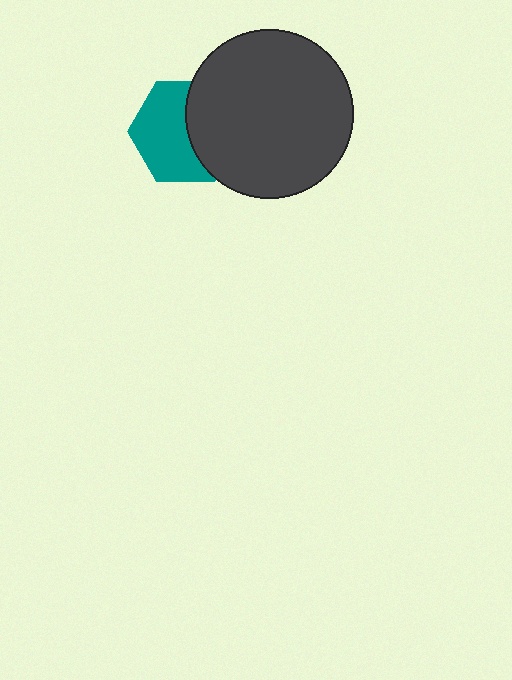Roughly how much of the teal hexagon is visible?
About half of it is visible (roughly 58%).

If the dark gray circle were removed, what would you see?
You would see the complete teal hexagon.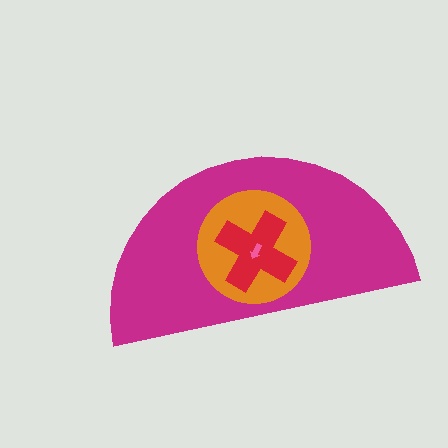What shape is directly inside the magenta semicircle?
The orange circle.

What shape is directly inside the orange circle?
The red cross.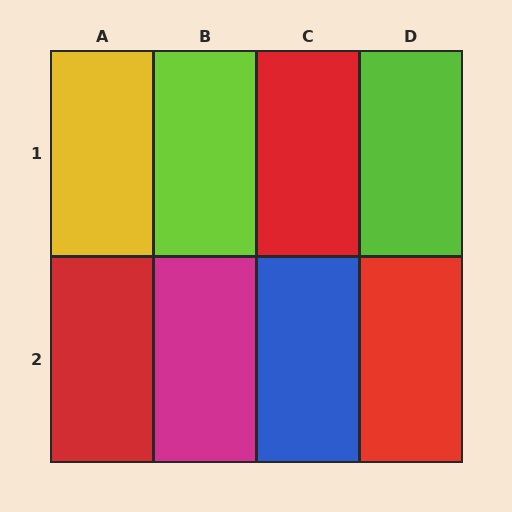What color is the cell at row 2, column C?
Blue.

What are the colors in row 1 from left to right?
Yellow, lime, red, lime.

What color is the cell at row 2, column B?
Magenta.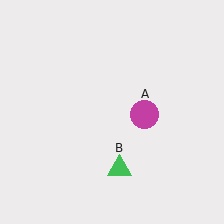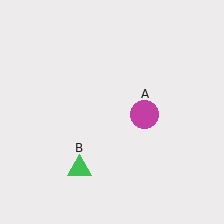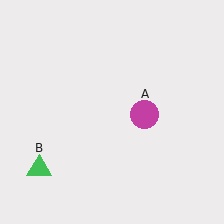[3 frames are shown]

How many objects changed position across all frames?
1 object changed position: green triangle (object B).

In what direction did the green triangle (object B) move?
The green triangle (object B) moved left.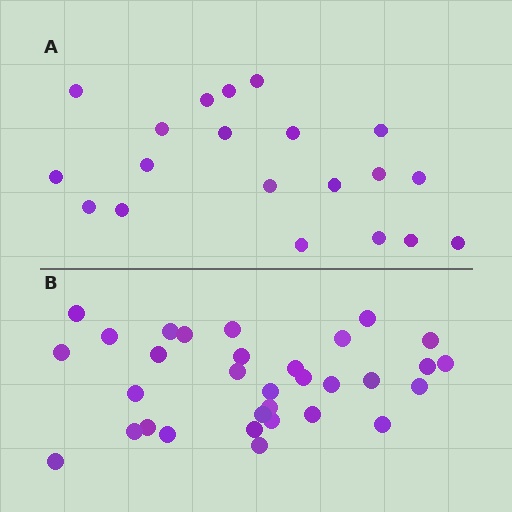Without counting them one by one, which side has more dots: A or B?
Region B (the bottom region) has more dots.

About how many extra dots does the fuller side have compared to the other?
Region B has roughly 12 or so more dots than region A.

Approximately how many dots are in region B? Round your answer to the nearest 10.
About 30 dots. (The exact count is 32, which rounds to 30.)